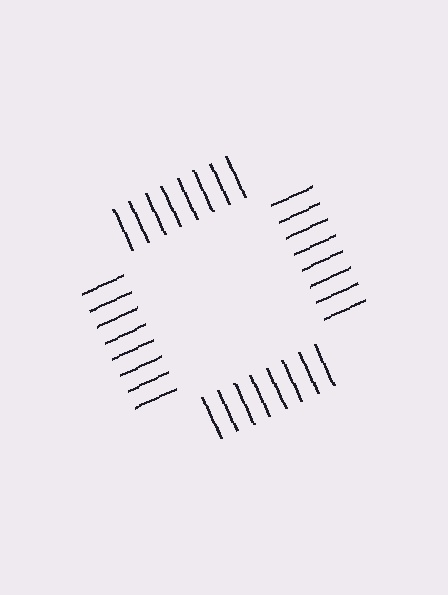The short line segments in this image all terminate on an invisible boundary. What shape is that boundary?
An illusory square — the line segments terminate on its edges but no continuous stroke is drawn.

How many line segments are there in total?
32 — 8 along each of the 4 edges.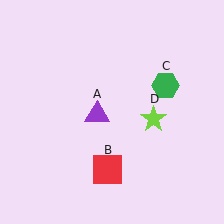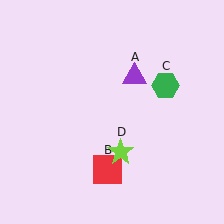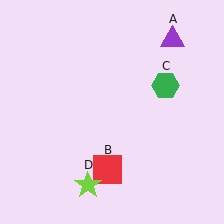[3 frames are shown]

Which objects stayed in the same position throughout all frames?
Red square (object B) and green hexagon (object C) remained stationary.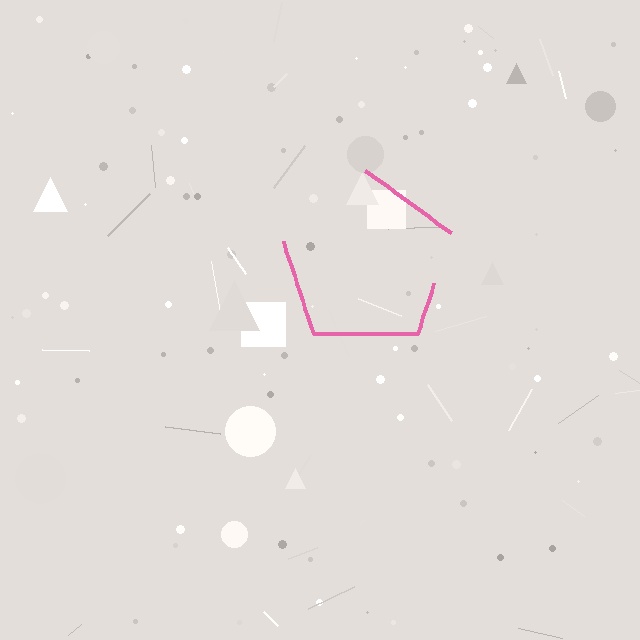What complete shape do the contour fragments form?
The contour fragments form a pentagon.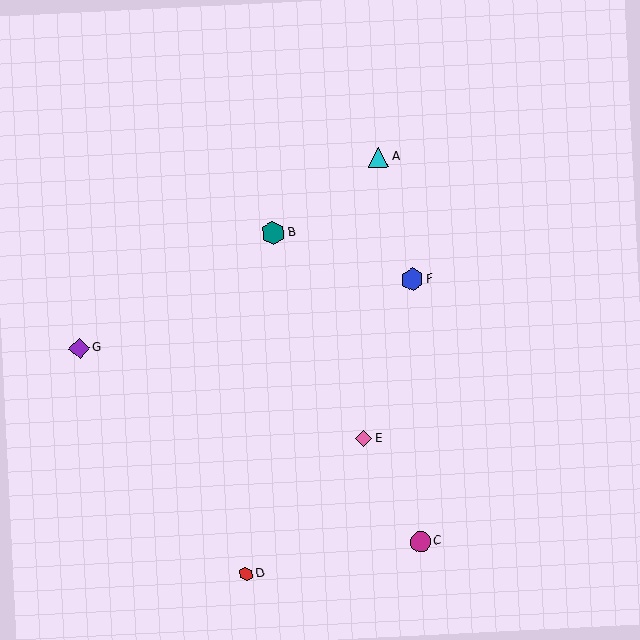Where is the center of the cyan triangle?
The center of the cyan triangle is at (379, 157).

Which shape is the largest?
The teal hexagon (labeled B) is the largest.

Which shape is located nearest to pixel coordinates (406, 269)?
The blue hexagon (labeled F) at (412, 279) is nearest to that location.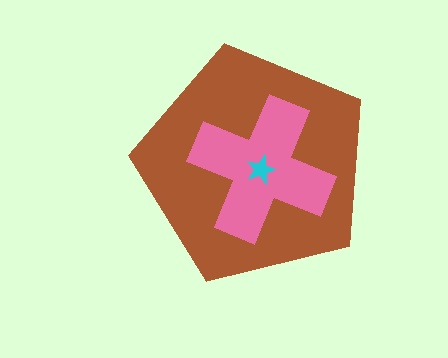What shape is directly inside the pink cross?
The cyan star.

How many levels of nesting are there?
3.